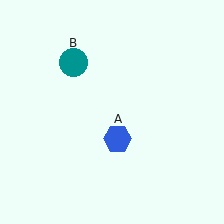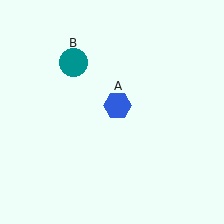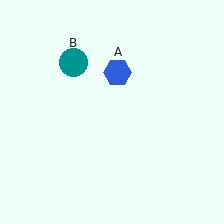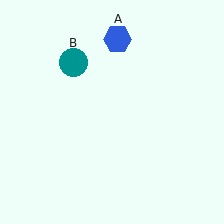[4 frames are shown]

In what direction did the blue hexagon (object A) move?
The blue hexagon (object A) moved up.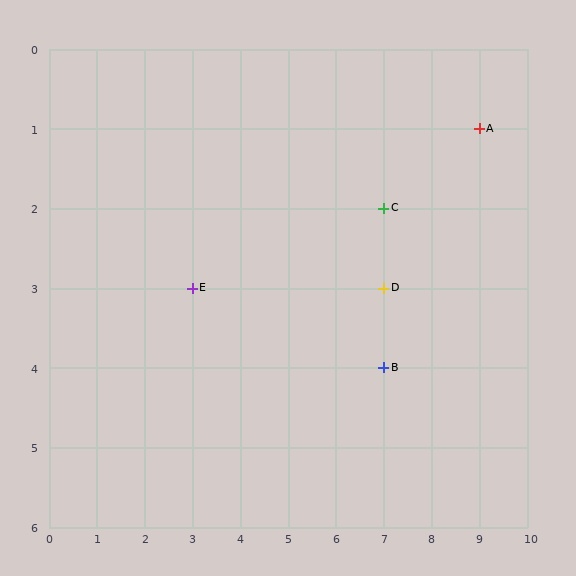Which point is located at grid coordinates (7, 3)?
Point D is at (7, 3).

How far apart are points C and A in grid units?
Points C and A are 2 columns and 1 row apart (about 2.2 grid units diagonally).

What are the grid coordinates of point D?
Point D is at grid coordinates (7, 3).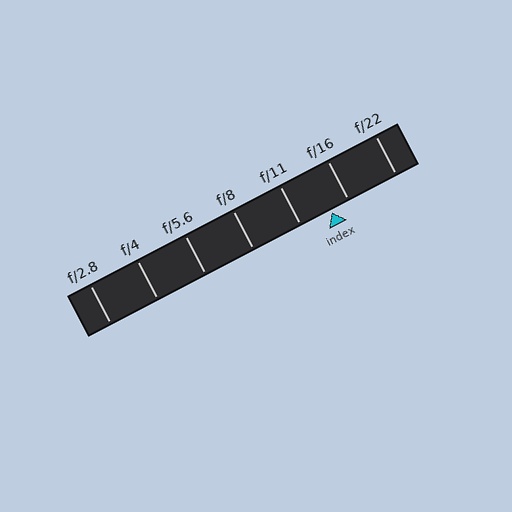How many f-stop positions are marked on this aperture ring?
There are 7 f-stop positions marked.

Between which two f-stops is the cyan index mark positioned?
The index mark is between f/11 and f/16.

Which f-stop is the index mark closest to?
The index mark is closest to f/16.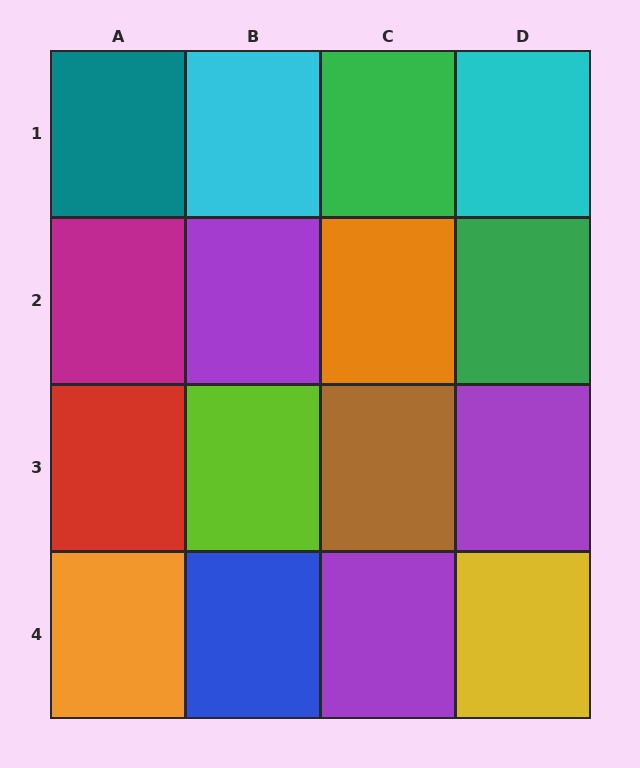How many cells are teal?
1 cell is teal.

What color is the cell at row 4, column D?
Yellow.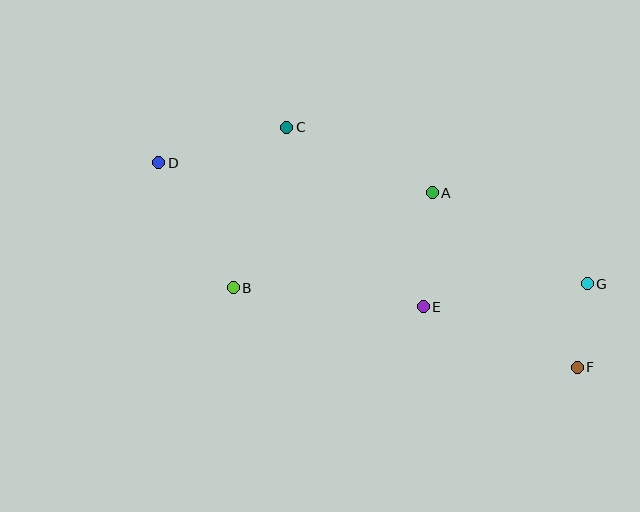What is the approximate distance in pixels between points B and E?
The distance between B and E is approximately 191 pixels.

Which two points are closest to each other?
Points F and G are closest to each other.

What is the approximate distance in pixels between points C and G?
The distance between C and G is approximately 339 pixels.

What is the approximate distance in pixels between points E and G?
The distance between E and G is approximately 166 pixels.